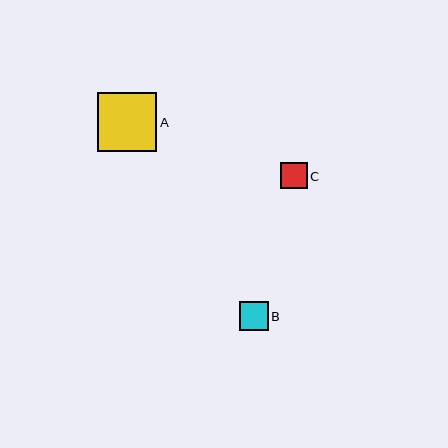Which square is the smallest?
Square C is the smallest with a size of approximately 26 pixels.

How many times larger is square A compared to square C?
Square A is approximately 2.2 times the size of square C.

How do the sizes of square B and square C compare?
Square B and square C are approximately the same size.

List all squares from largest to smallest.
From largest to smallest: A, B, C.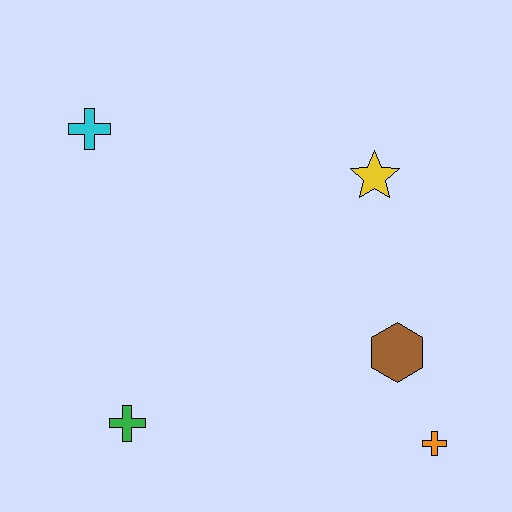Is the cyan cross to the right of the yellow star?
No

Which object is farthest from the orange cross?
The cyan cross is farthest from the orange cross.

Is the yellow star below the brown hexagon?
No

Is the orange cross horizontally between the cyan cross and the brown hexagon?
No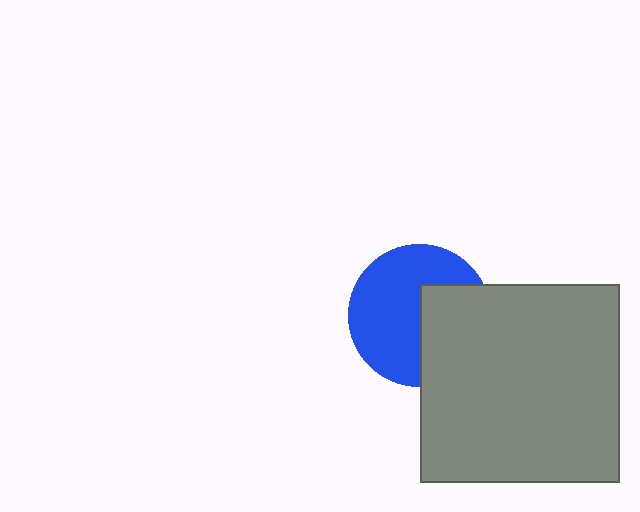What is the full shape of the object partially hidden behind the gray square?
The partially hidden object is a blue circle.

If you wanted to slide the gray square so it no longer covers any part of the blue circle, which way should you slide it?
Slide it right — that is the most direct way to separate the two shapes.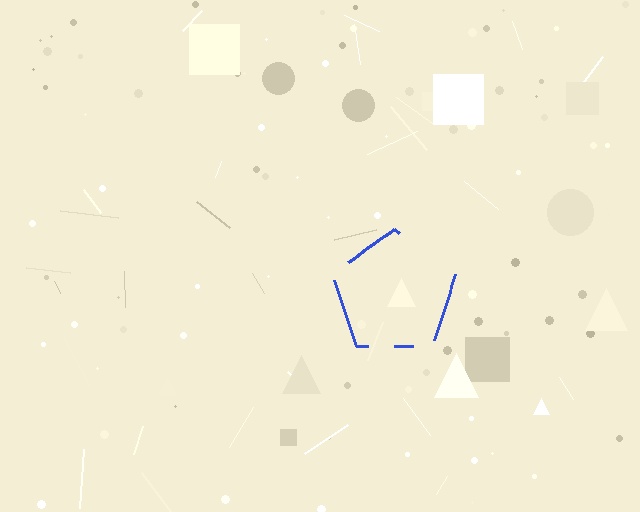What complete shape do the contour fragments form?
The contour fragments form a pentagon.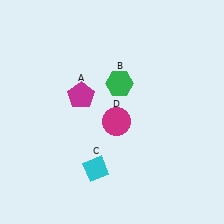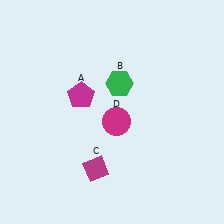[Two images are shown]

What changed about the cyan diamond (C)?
In Image 1, C is cyan. In Image 2, it changed to magenta.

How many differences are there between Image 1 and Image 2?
There is 1 difference between the two images.